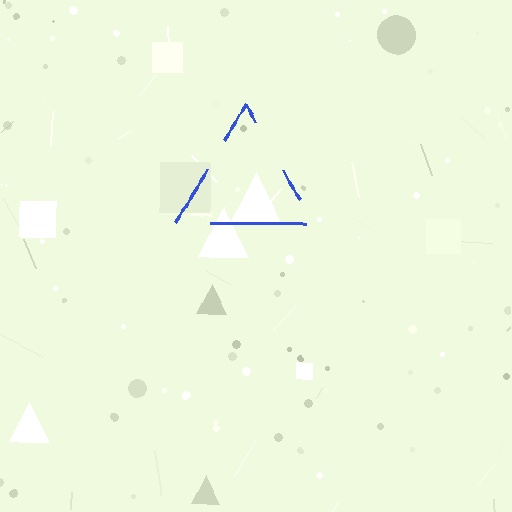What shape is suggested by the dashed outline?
The dashed outline suggests a triangle.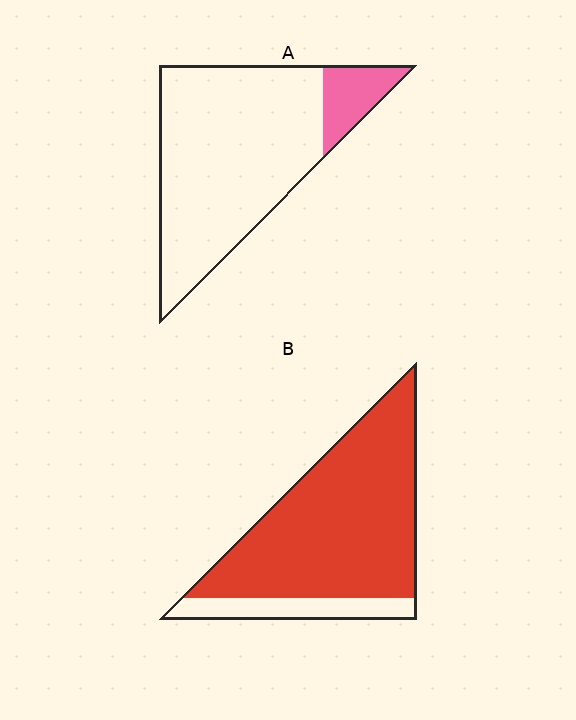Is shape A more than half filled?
No.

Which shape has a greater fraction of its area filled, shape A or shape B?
Shape B.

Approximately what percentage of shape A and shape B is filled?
A is approximately 15% and B is approximately 85%.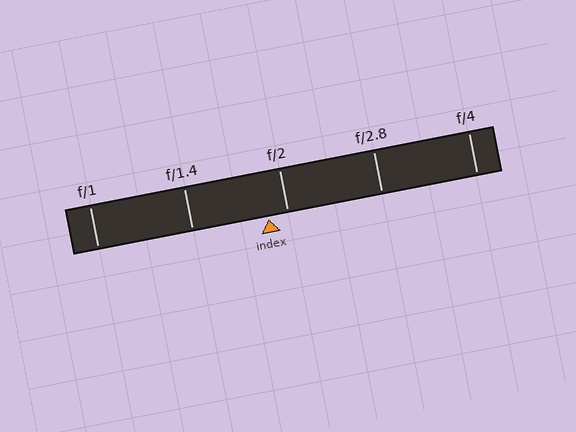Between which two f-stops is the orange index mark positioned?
The index mark is between f/1.4 and f/2.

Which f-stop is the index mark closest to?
The index mark is closest to f/2.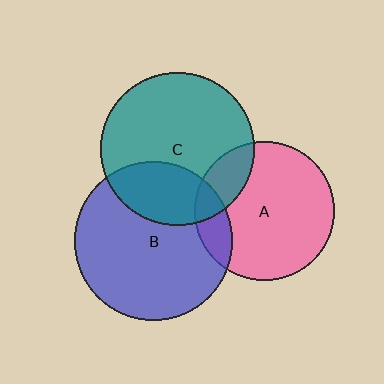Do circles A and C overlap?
Yes.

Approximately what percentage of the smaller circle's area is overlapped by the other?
Approximately 20%.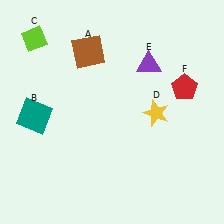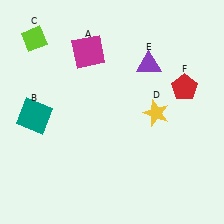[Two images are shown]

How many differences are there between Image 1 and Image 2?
There is 1 difference between the two images.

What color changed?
The square (A) changed from brown in Image 1 to magenta in Image 2.